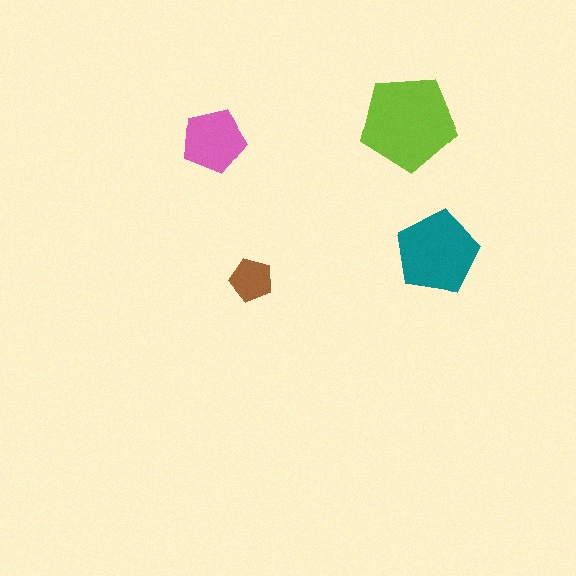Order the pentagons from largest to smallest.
the lime one, the teal one, the pink one, the brown one.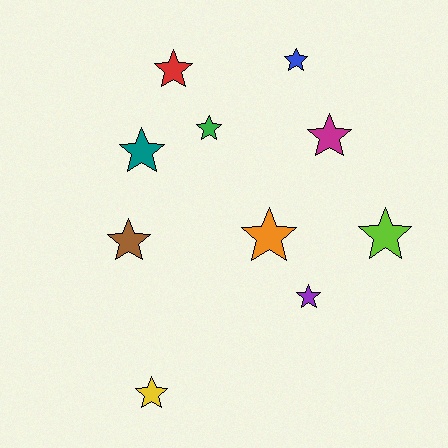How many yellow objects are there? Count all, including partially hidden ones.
There is 1 yellow object.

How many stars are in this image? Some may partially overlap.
There are 10 stars.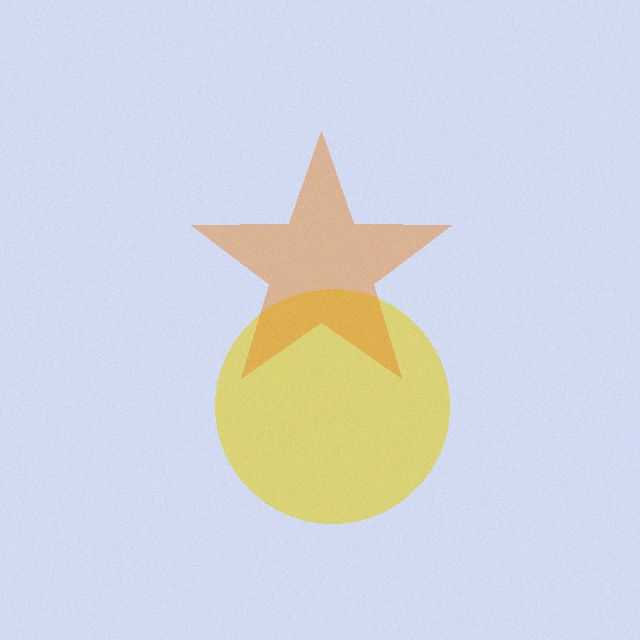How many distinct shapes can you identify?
There are 2 distinct shapes: a yellow circle, an orange star.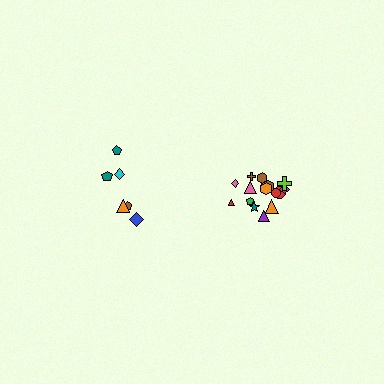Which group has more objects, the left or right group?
The right group.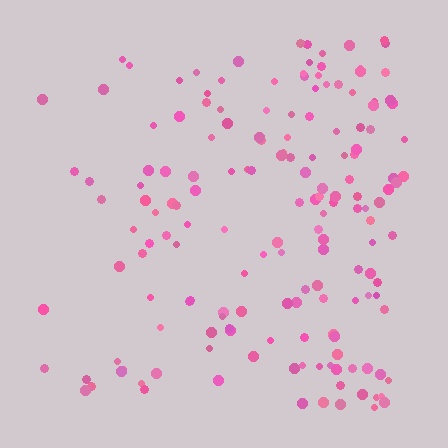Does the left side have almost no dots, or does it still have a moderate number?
Still a moderate number, just noticeably fewer than the right.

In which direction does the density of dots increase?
From left to right, with the right side densest.